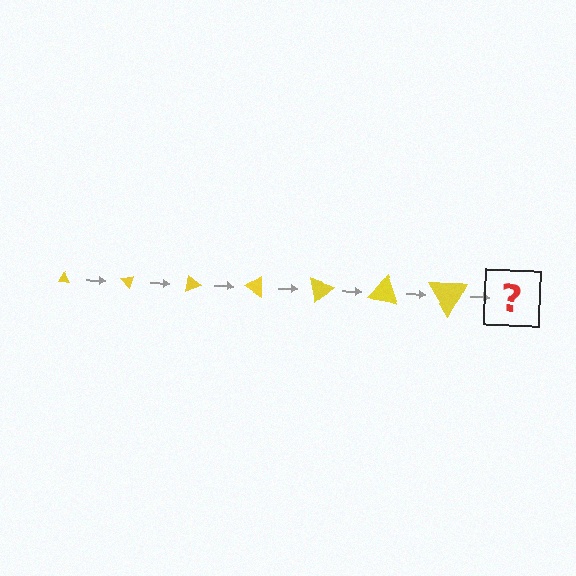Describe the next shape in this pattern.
It should be a triangle, larger than the previous one and rotated 350 degrees from the start.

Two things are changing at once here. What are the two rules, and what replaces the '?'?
The two rules are that the triangle grows larger each step and it rotates 50 degrees each step. The '?' should be a triangle, larger than the previous one and rotated 350 degrees from the start.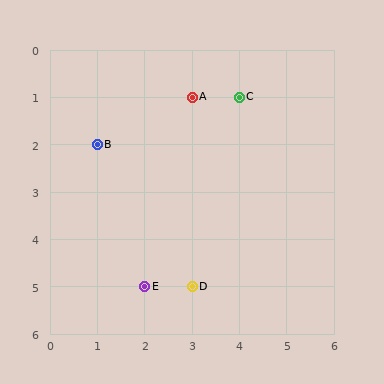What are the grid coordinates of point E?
Point E is at grid coordinates (2, 5).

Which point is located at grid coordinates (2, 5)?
Point E is at (2, 5).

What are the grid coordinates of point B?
Point B is at grid coordinates (1, 2).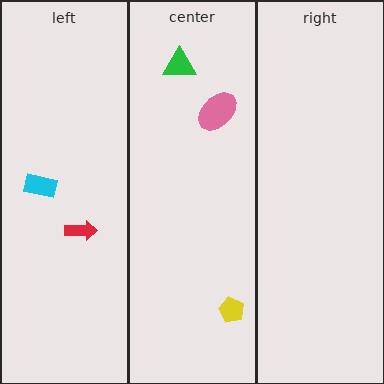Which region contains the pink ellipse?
The center region.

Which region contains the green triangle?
The center region.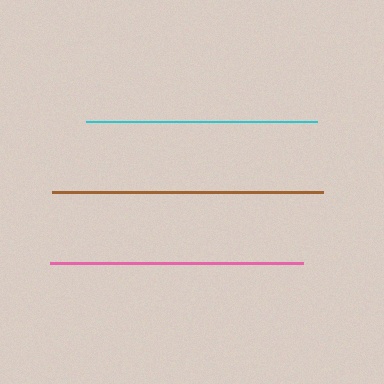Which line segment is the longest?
The brown line is the longest at approximately 271 pixels.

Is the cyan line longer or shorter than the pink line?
The pink line is longer than the cyan line.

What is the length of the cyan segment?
The cyan segment is approximately 231 pixels long.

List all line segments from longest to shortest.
From longest to shortest: brown, pink, cyan.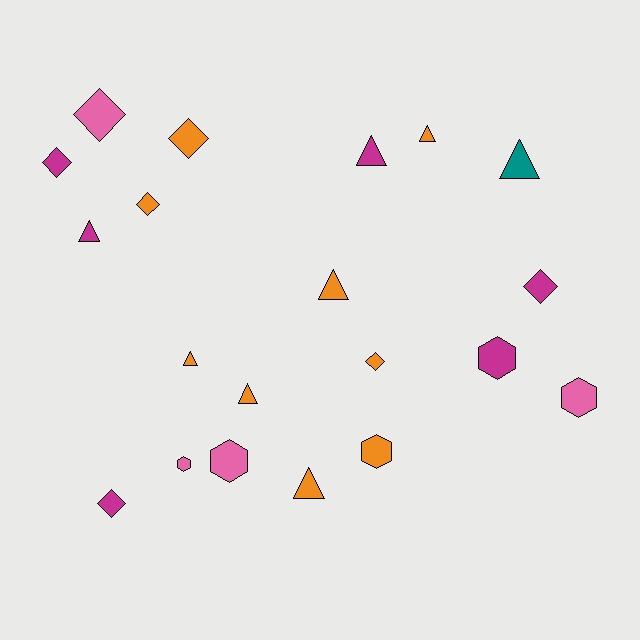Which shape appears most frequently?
Triangle, with 8 objects.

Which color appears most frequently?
Orange, with 9 objects.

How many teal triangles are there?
There is 1 teal triangle.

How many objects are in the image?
There are 20 objects.